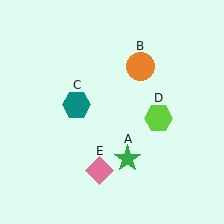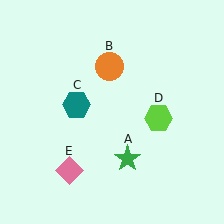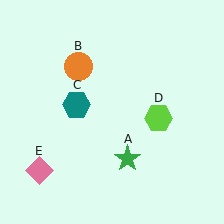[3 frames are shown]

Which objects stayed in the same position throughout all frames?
Green star (object A) and teal hexagon (object C) and lime hexagon (object D) remained stationary.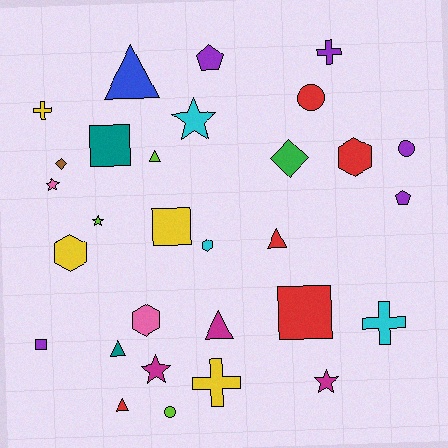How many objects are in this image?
There are 30 objects.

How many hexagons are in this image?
There are 4 hexagons.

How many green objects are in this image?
There is 1 green object.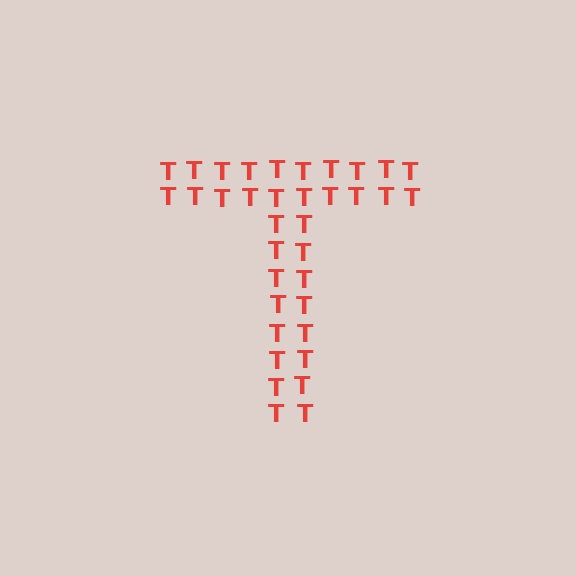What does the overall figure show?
The overall figure shows the letter T.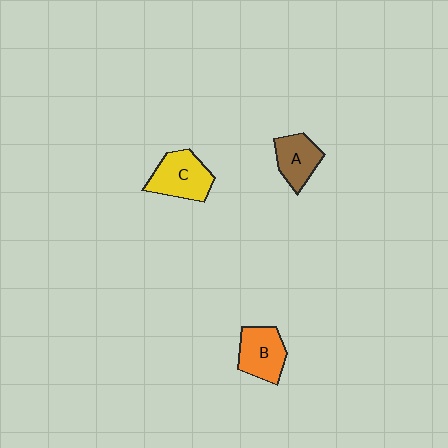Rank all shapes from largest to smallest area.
From largest to smallest: C (yellow), B (orange), A (brown).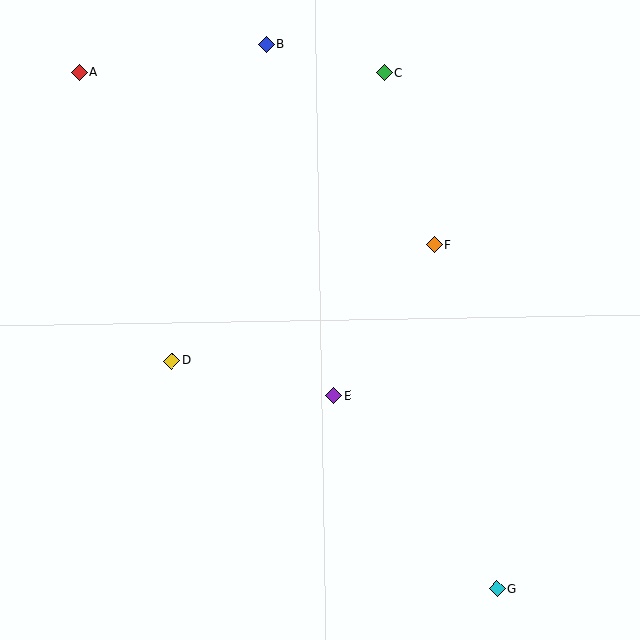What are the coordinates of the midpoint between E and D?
The midpoint between E and D is at (253, 378).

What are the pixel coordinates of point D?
Point D is at (172, 361).